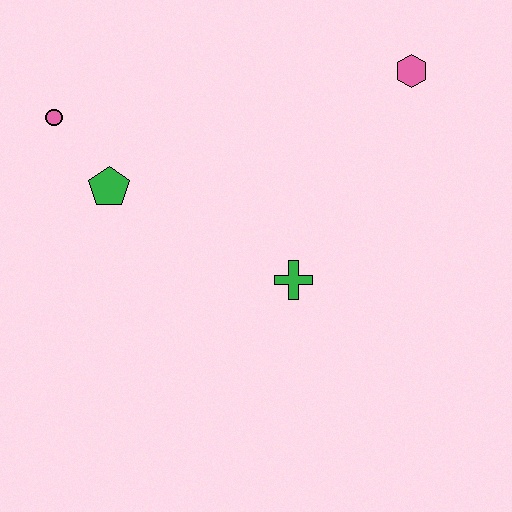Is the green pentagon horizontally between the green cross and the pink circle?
Yes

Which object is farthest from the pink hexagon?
The pink circle is farthest from the pink hexagon.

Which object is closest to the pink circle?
The green pentagon is closest to the pink circle.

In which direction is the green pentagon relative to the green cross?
The green pentagon is to the left of the green cross.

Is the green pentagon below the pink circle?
Yes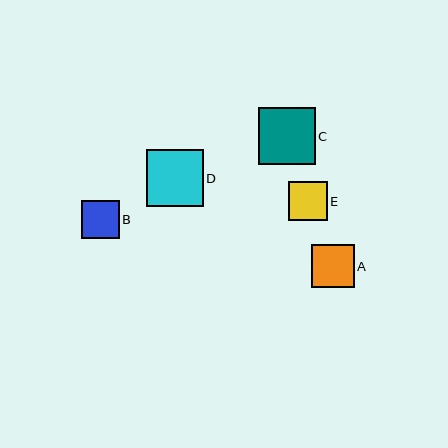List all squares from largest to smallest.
From largest to smallest: D, C, A, E, B.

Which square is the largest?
Square D is the largest with a size of approximately 57 pixels.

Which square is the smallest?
Square B is the smallest with a size of approximately 38 pixels.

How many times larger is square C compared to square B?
Square C is approximately 1.5 times the size of square B.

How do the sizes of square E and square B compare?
Square E and square B are approximately the same size.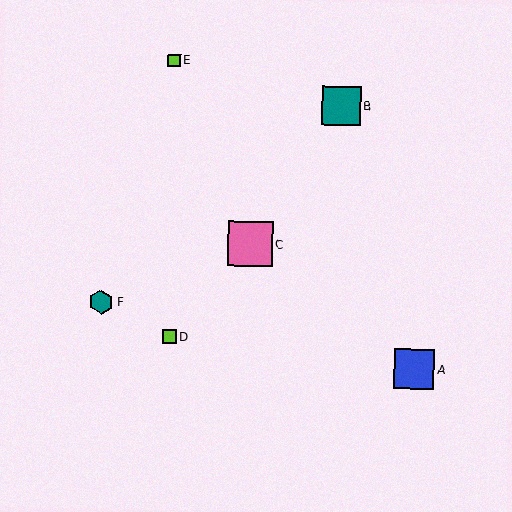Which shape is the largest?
The pink square (labeled C) is the largest.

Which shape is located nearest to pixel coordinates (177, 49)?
The lime square (labeled E) at (174, 61) is nearest to that location.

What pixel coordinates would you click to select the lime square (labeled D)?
Click at (169, 337) to select the lime square D.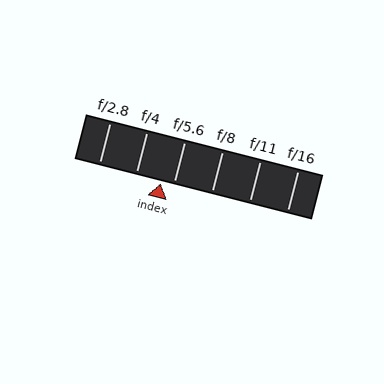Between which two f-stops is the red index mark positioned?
The index mark is between f/4 and f/5.6.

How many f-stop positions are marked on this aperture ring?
There are 6 f-stop positions marked.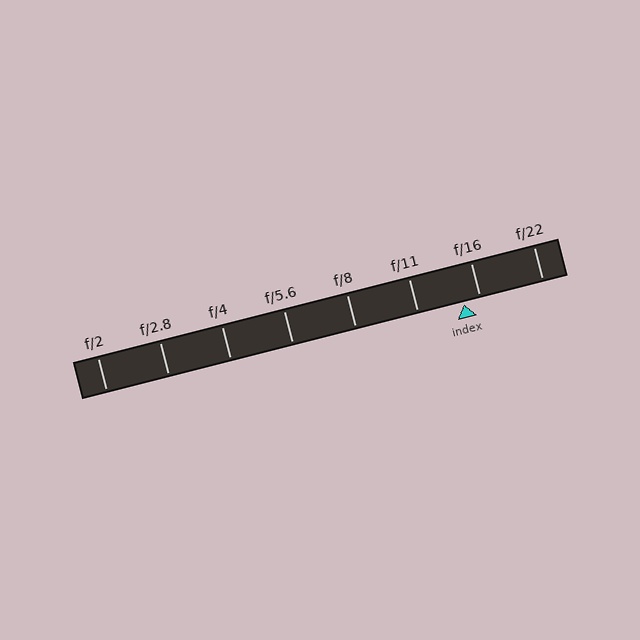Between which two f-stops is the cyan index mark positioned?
The index mark is between f/11 and f/16.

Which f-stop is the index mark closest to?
The index mark is closest to f/16.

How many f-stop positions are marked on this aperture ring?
There are 8 f-stop positions marked.